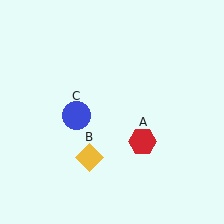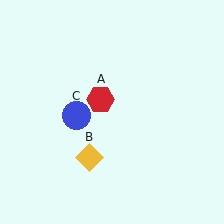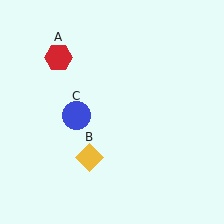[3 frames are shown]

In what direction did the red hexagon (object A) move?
The red hexagon (object A) moved up and to the left.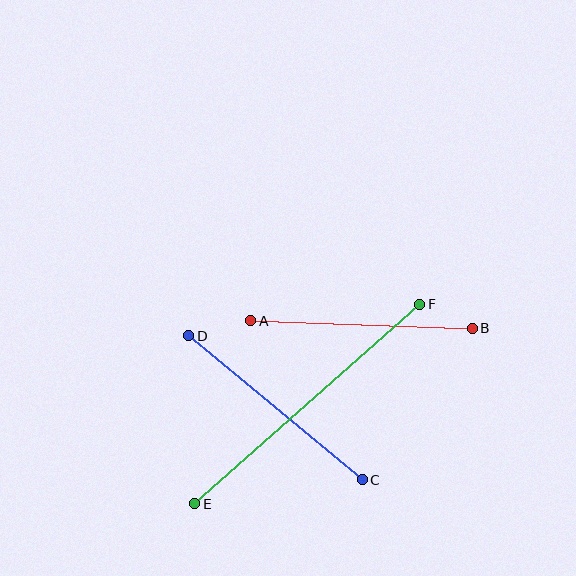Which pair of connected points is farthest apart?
Points E and F are farthest apart.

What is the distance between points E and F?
The distance is approximately 300 pixels.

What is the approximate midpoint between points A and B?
The midpoint is at approximately (362, 324) pixels.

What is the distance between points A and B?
The distance is approximately 222 pixels.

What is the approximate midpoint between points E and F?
The midpoint is at approximately (307, 404) pixels.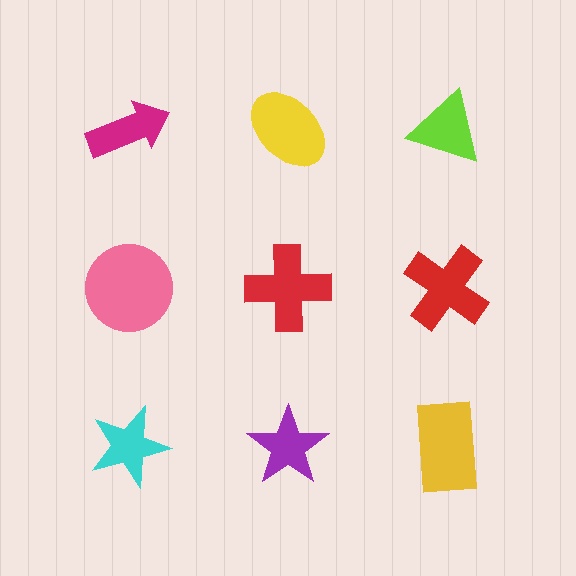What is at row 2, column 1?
A pink circle.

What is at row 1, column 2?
A yellow ellipse.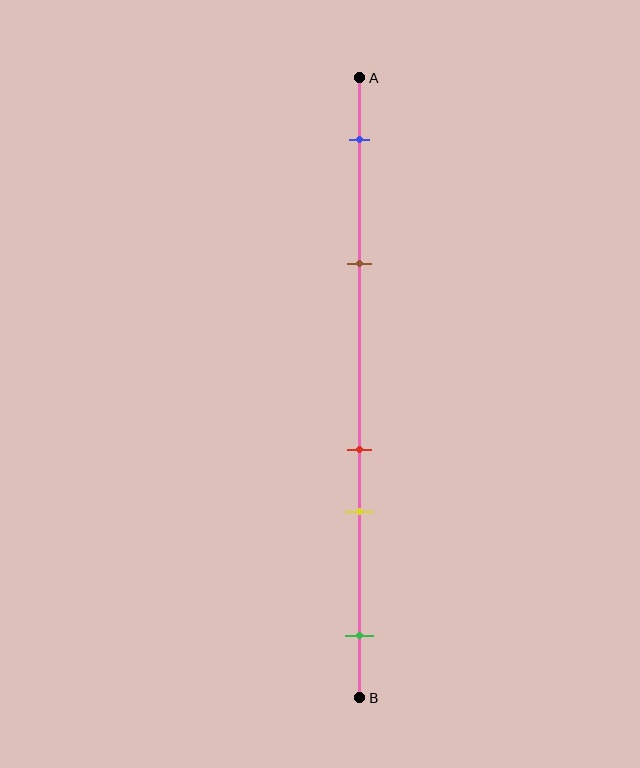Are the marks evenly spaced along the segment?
No, the marks are not evenly spaced.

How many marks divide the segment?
There are 5 marks dividing the segment.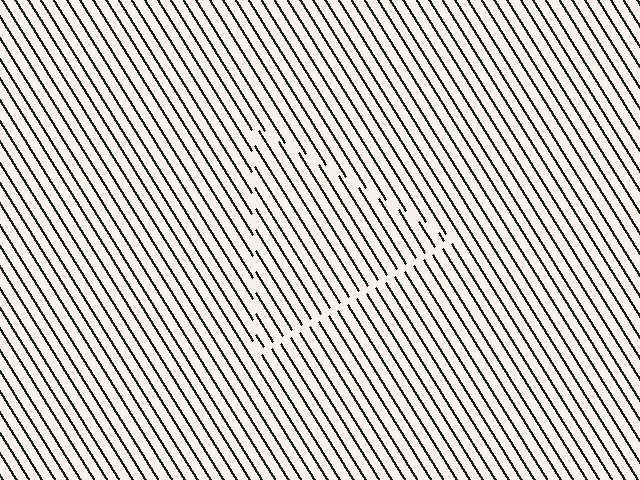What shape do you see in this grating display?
An illusory triangle. The interior of the shape contains the same grating, shifted by half a period — the contour is defined by the phase discontinuity where line-ends from the inner and outer gratings abut.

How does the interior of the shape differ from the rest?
The interior of the shape contains the same grating, shifted by half a period — the contour is defined by the phase discontinuity where line-ends from the inner and outer gratings abut.